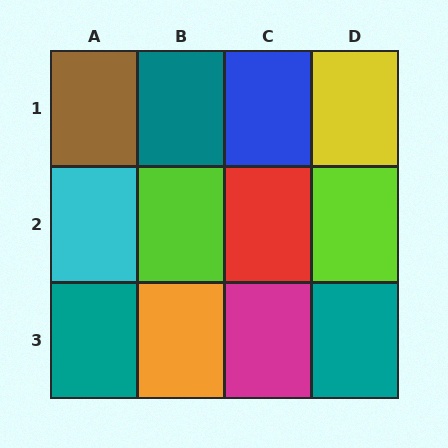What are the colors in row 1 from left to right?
Brown, teal, blue, yellow.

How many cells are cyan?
1 cell is cyan.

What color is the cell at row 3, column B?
Orange.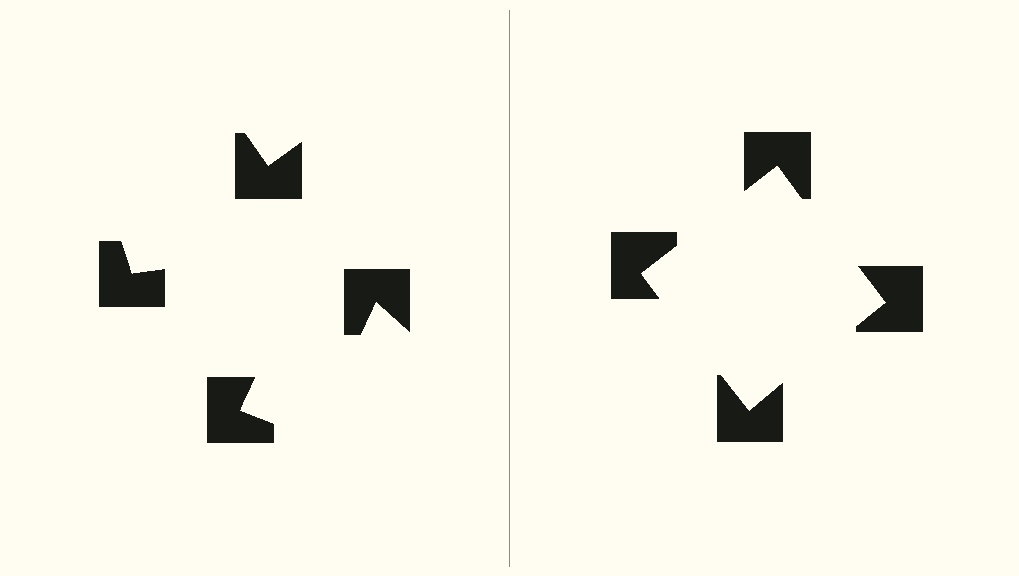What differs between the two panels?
The notched squares are positioned identically on both sides; only the wedge orientations differ. On the right they align to a square; on the left they are misaligned.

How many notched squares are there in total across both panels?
8 — 4 on each side.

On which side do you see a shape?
An illusory square appears on the right side. On the left side the wedge cuts are rotated, so no coherent shape forms.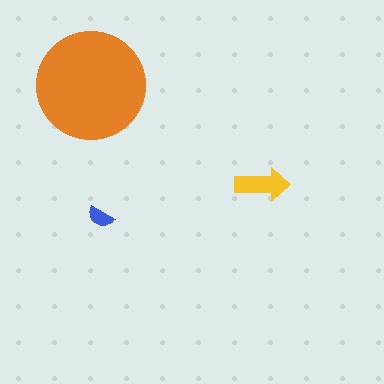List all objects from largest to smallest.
The orange circle, the yellow arrow, the blue semicircle.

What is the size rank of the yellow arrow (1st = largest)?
2nd.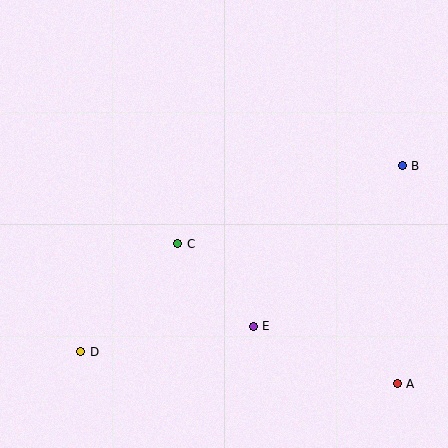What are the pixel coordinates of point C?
Point C is at (178, 244).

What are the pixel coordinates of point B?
Point B is at (402, 166).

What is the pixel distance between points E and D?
The distance between E and D is 174 pixels.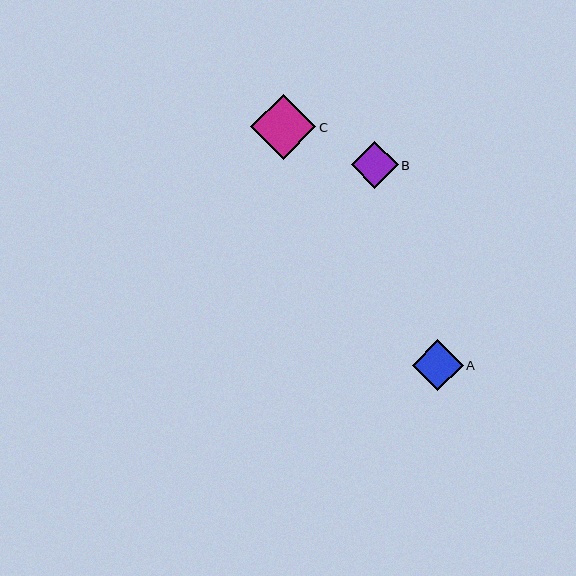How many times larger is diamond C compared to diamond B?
Diamond C is approximately 1.4 times the size of diamond B.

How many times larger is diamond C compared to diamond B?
Diamond C is approximately 1.4 times the size of diamond B.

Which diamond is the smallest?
Diamond B is the smallest with a size of approximately 46 pixels.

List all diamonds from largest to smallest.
From largest to smallest: C, A, B.